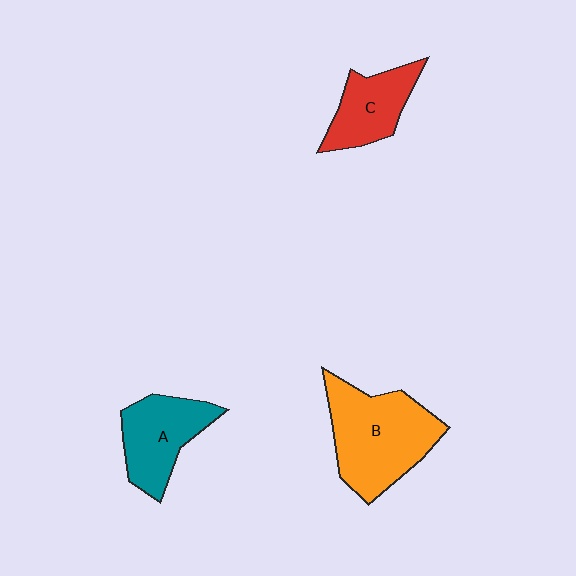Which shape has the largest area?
Shape B (orange).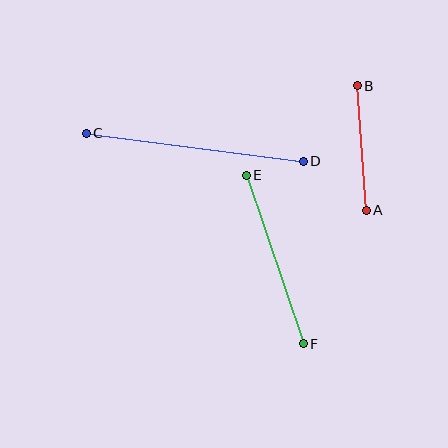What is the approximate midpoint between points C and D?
The midpoint is at approximately (195, 147) pixels.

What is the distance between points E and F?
The distance is approximately 178 pixels.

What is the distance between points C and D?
The distance is approximately 219 pixels.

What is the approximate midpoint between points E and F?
The midpoint is at approximately (275, 260) pixels.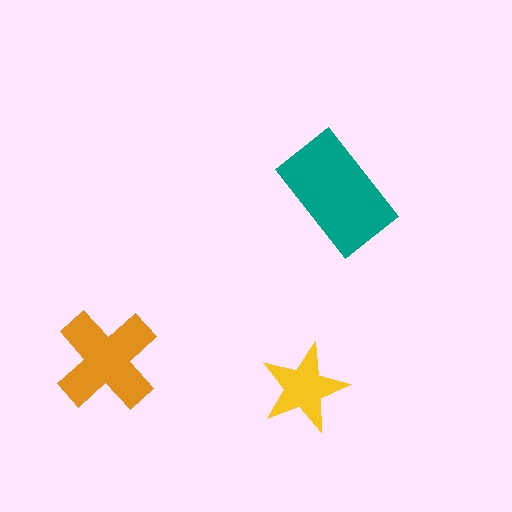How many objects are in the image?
There are 3 objects in the image.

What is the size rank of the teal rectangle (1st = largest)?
1st.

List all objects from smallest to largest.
The yellow star, the orange cross, the teal rectangle.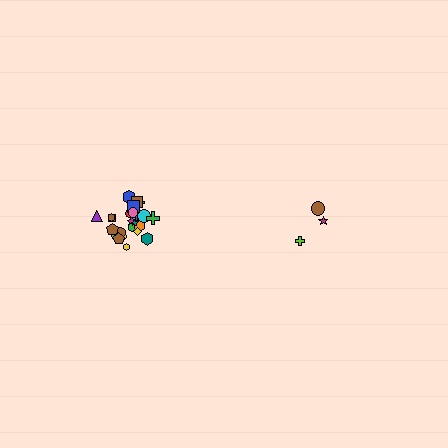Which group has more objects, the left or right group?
The left group.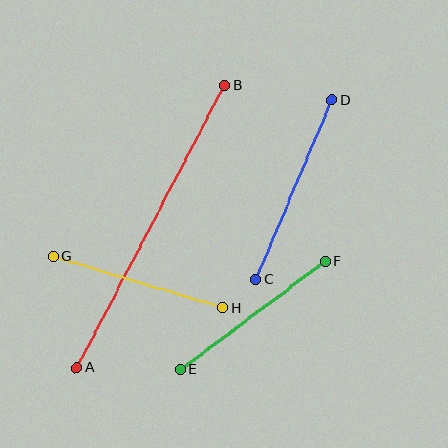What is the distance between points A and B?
The distance is approximately 319 pixels.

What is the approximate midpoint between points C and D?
The midpoint is at approximately (294, 190) pixels.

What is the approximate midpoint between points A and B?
The midpoint is at approximately (151, 227) pixels.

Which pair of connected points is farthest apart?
Points A and B are farthest apart.